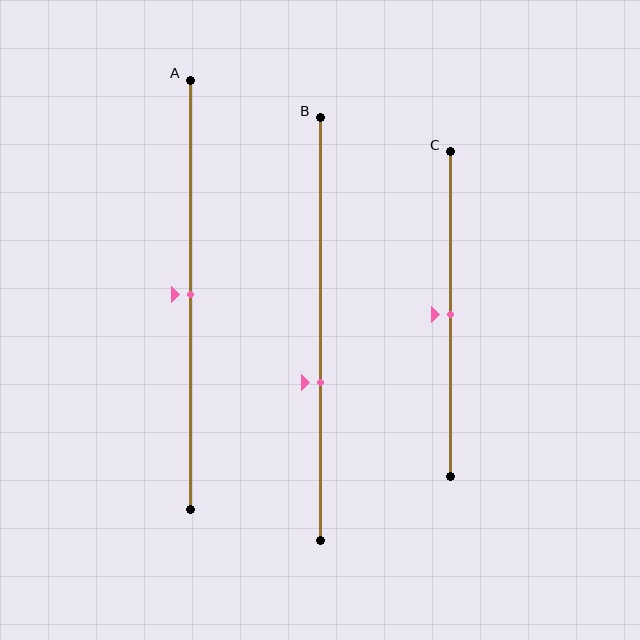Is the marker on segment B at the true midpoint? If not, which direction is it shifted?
No, the marker on segment B is shifted downward by about 13% of the segment length.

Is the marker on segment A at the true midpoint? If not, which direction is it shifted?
Yes, the marker on segment A is at the true midpoint.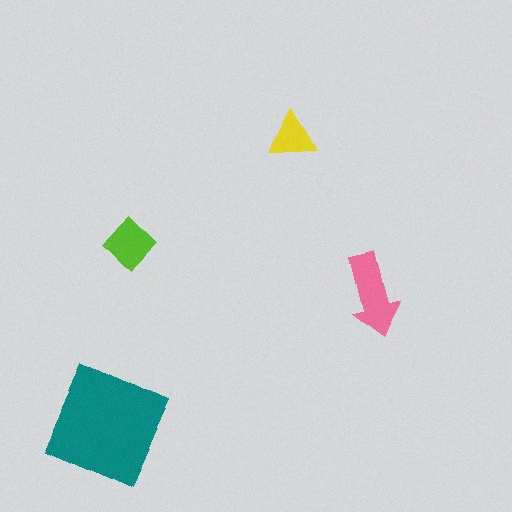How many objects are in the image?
There are 4 objects in the image.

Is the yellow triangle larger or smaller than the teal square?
Smaller.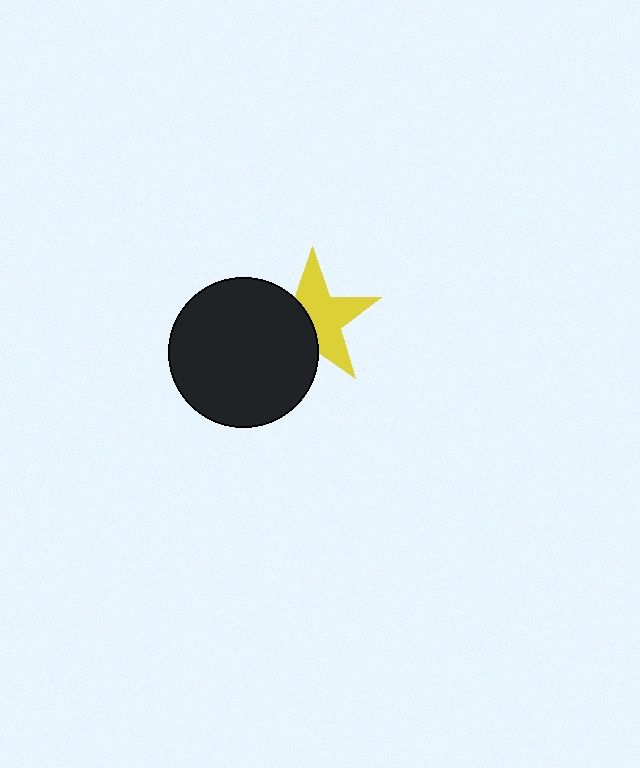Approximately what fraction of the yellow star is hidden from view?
Roughly 42% of the yellow star is hidden behind the black circle.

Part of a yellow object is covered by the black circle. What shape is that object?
It is a star.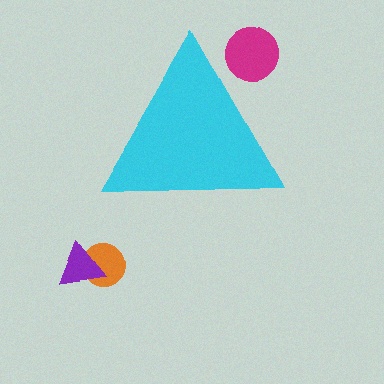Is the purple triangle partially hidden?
No, the purple triangle is fully visible.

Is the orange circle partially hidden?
No, the orange circle is fully visible.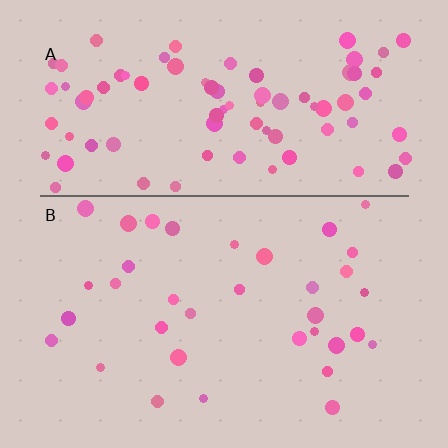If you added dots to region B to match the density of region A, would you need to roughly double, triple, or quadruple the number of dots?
Approximately double.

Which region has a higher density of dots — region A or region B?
A (the top).